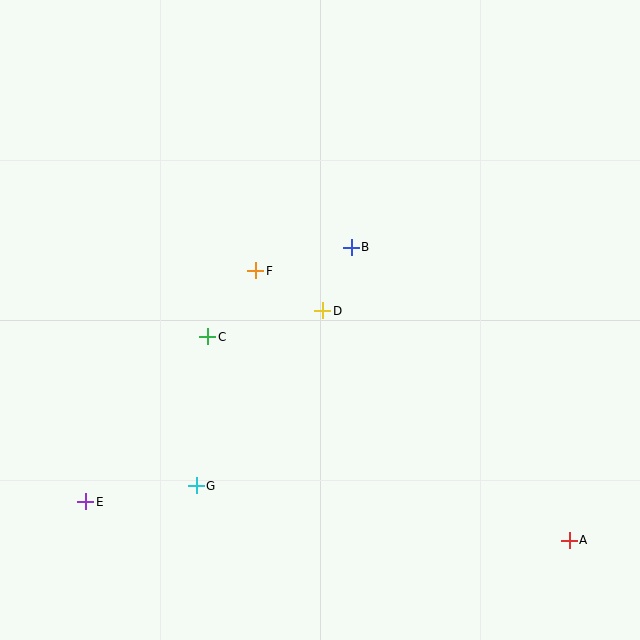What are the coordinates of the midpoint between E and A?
The midpoint between E and A is at (328, 521).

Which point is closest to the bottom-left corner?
Point E is closest to the bottom-left corner.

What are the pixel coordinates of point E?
Point E is at (86, 502).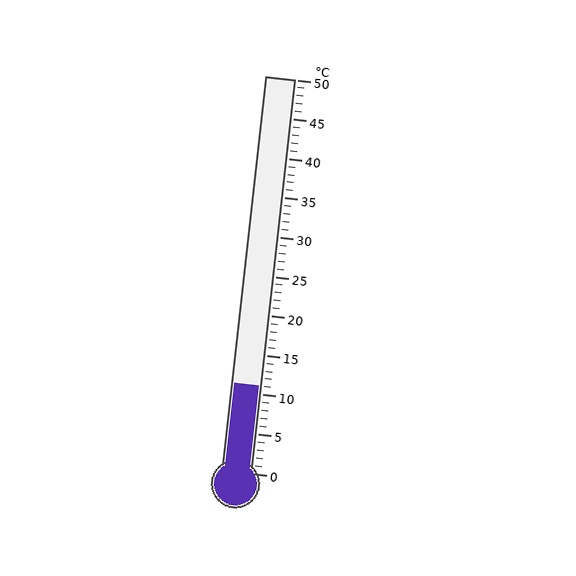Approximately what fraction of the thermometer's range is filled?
The thermometer is filled to approximately 20% of its range.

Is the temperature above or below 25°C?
The temperature is below 25°C.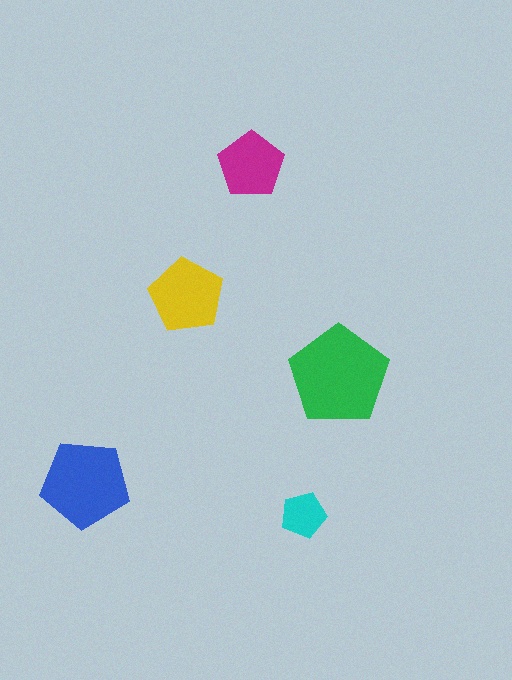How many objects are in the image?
There are 5 objects in the image.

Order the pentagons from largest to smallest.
the green one, the blue one, the yellow one, the magenta one, the cyan one.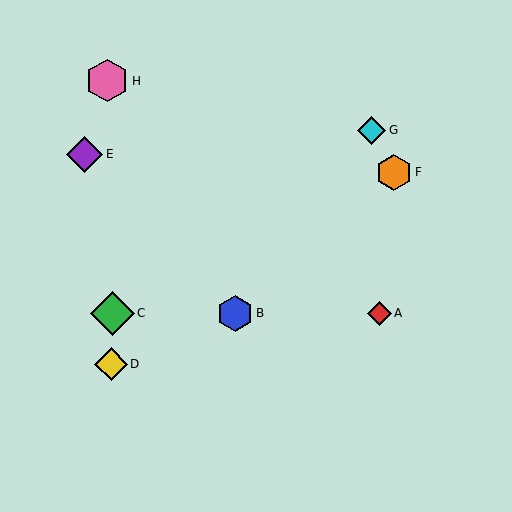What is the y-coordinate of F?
Object F is at y≈172.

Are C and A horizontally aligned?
Yes, both are at y≈313.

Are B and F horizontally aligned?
No, B is at y≈313 and F is at y≈172.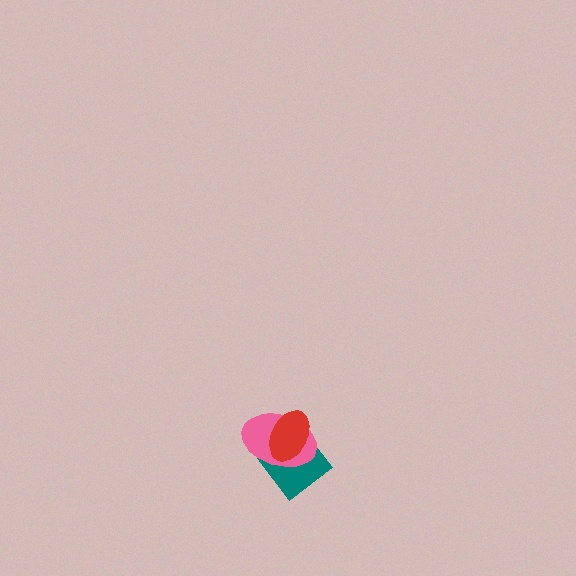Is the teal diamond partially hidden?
Yes, it is partially covered by another shape.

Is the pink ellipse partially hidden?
Yes, it is partially covered by another shape.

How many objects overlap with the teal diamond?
2 objects overlap with the teal diamond.